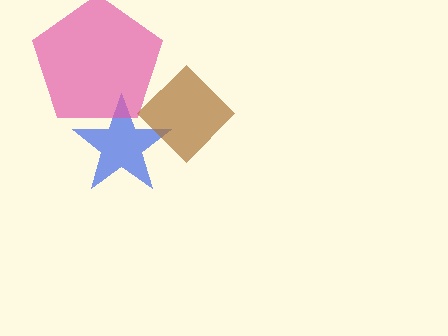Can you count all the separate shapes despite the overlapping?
Yes, there are 3 separate shapes.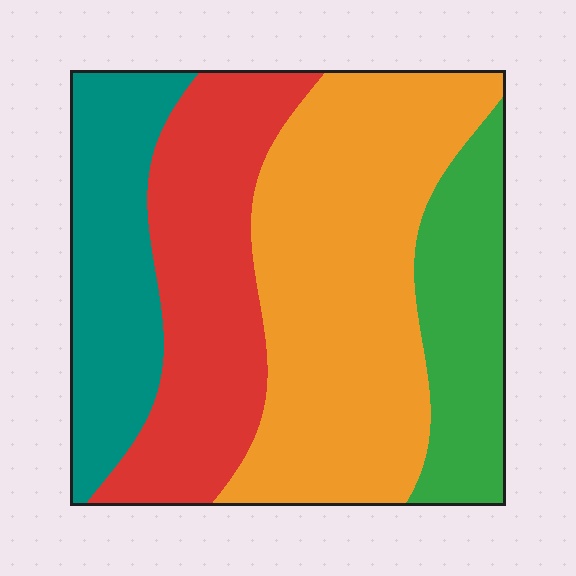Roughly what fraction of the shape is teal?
Teal takes up about one fifth (1/5) of the shape.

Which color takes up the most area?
Orange, at roughly 40%.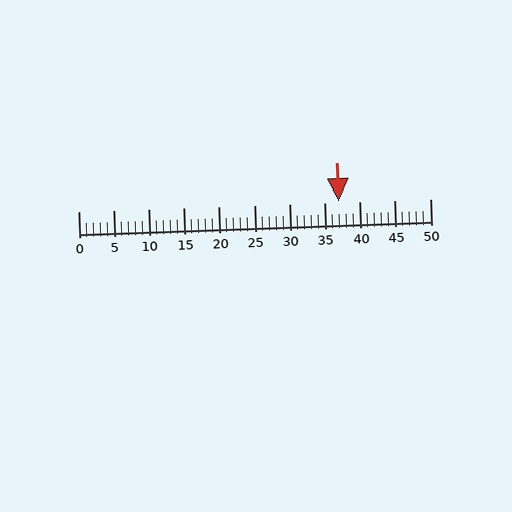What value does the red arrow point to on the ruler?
The red arrow points to approximately 37.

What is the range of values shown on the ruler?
The ruler shows values from 0 to 50.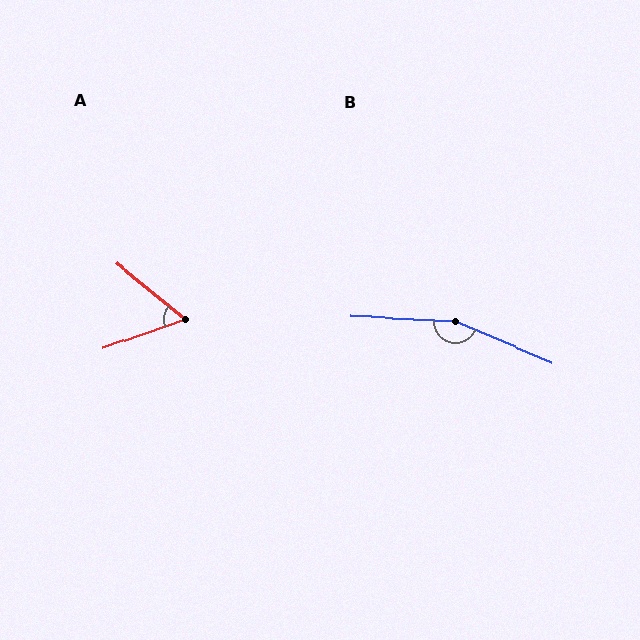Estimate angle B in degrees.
Approximately 160 degrees.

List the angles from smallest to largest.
A (58°), B (160°).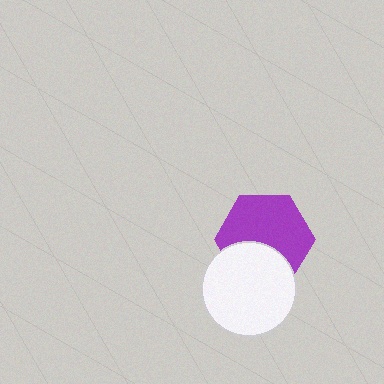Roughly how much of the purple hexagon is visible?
Most of it is visible (roughly 66%).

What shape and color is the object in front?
The object in front is a white circle.